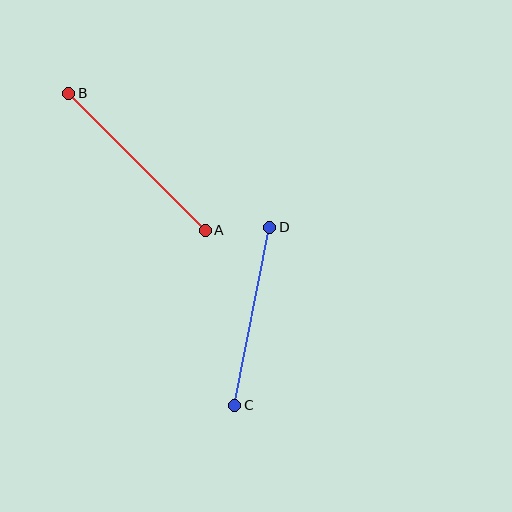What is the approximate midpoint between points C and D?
The midpoint is at approximately (252, 316) pixels.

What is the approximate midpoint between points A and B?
The midpoint is at approximately (137, 162) pixels.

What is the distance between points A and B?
The distance is approximately 194 pixels.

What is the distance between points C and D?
The distance is approximately 181 pixels.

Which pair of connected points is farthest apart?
Points A and B are farthest apart.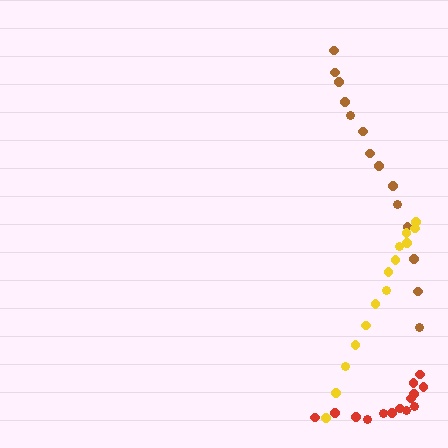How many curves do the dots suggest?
There are 3 distinct paths.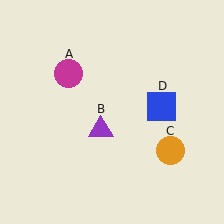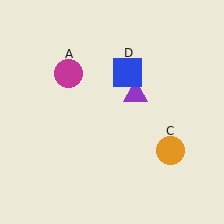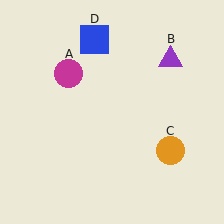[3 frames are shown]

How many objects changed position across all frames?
2 objects changed position: purple triangle (object B), blue square (object D).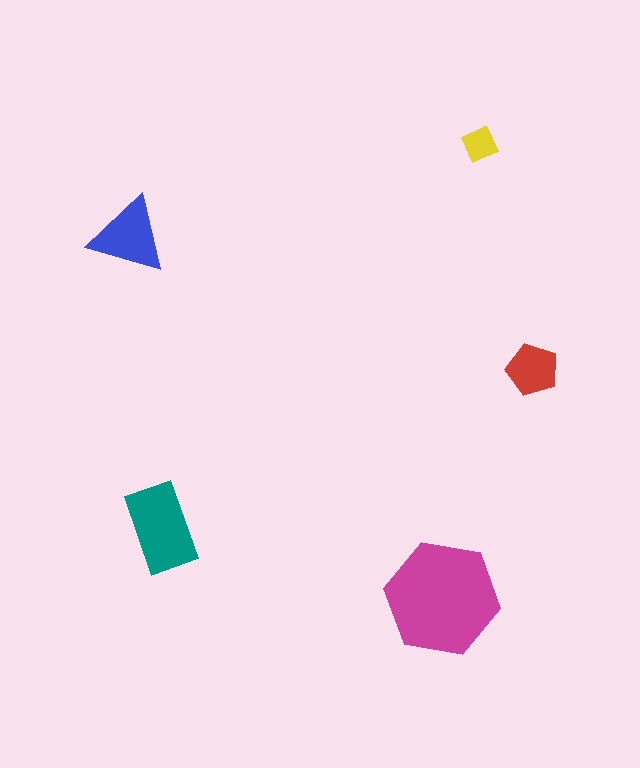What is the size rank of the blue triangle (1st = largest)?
3rd.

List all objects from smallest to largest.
The yellow square, the red pentagon, the blue triangle, the teal rectangle, the magenta hexagon.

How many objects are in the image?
There are 5 objects in the image.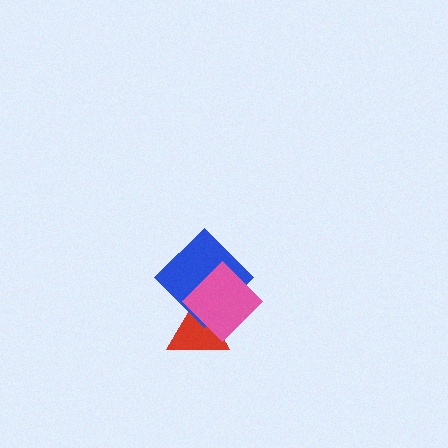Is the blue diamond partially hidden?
Yes, it is partially covered by another shape.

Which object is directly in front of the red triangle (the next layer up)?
The blue diamond is directly in front of the red triangle.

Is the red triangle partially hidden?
Yes, it is partially covered by another shape.